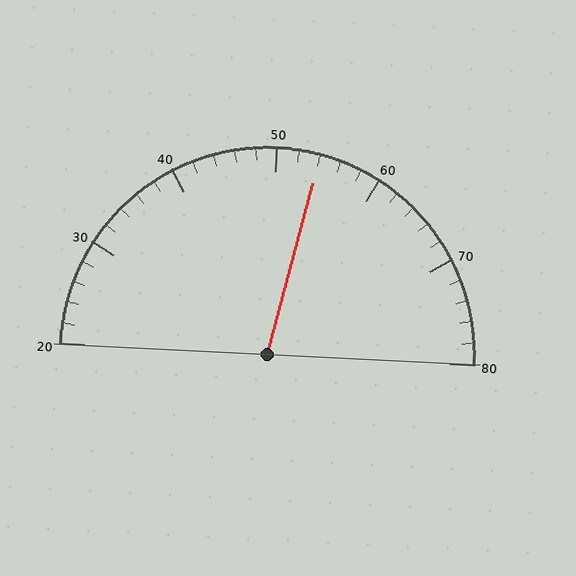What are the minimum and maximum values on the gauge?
The gauge ranges from 20 to 80.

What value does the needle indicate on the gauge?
The needle indicates approximately 54.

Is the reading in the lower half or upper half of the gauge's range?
The reading is in the upper half of the range (20 to 80).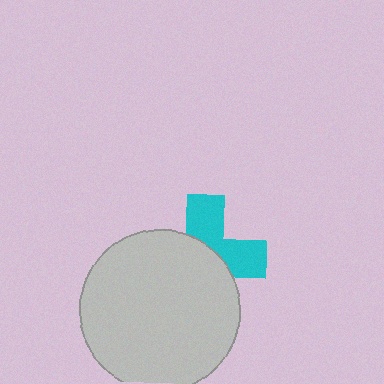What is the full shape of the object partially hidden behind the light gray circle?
The partially hidden object is a cyan cross.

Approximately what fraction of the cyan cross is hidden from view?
Roughly 57% of the cyan cross is hidden behind the light gray circle.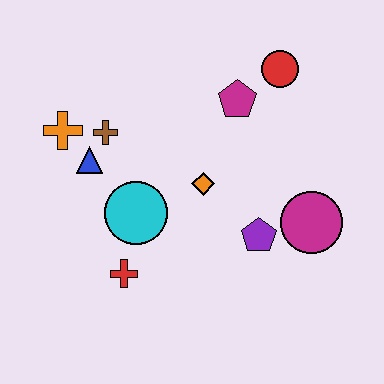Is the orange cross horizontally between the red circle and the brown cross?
No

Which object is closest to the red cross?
The cyan circle is closest to the red cross.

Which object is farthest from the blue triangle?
The magenta circle is farthest from the blue triangle.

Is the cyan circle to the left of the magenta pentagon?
Yes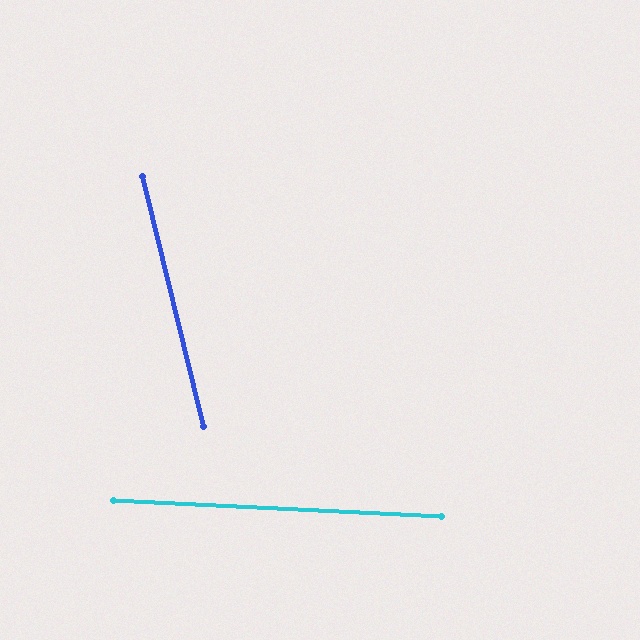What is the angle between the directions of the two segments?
Approximately 73 degrees.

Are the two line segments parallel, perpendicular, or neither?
Neither parallel nor perpendicular — they differ by about 73°.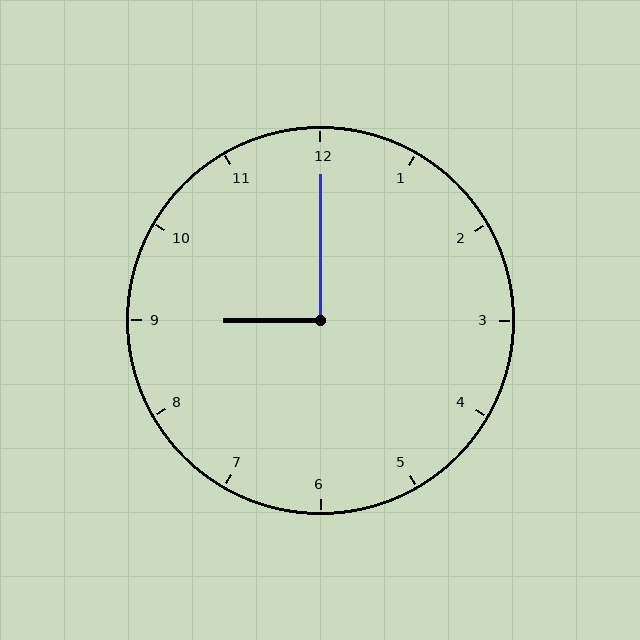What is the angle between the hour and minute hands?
Approximately 90 degrees.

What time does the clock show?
9:00.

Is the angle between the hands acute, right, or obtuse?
It is right.